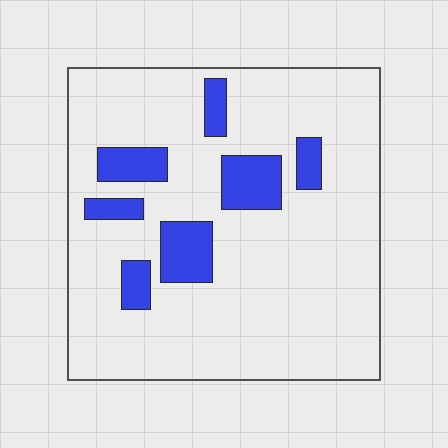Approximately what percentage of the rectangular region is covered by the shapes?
Approximately 15%.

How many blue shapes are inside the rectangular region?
7.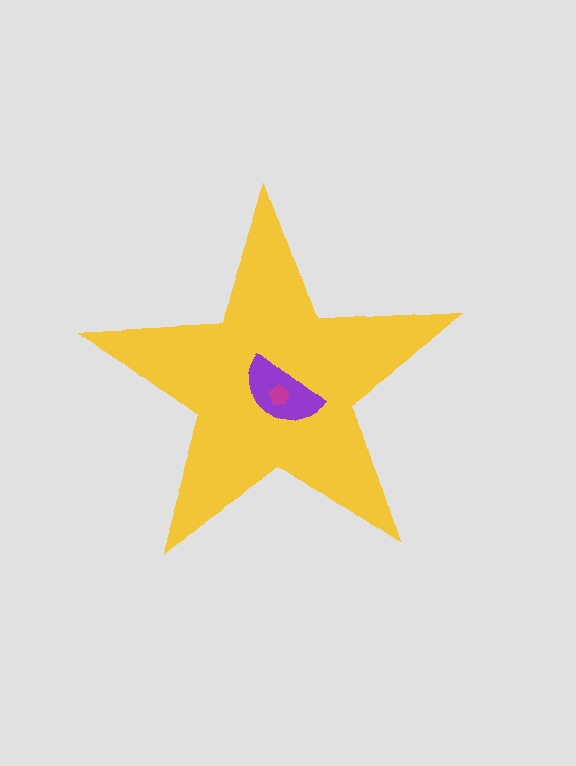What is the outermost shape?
The yellow star.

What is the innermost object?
The magenta pentagon.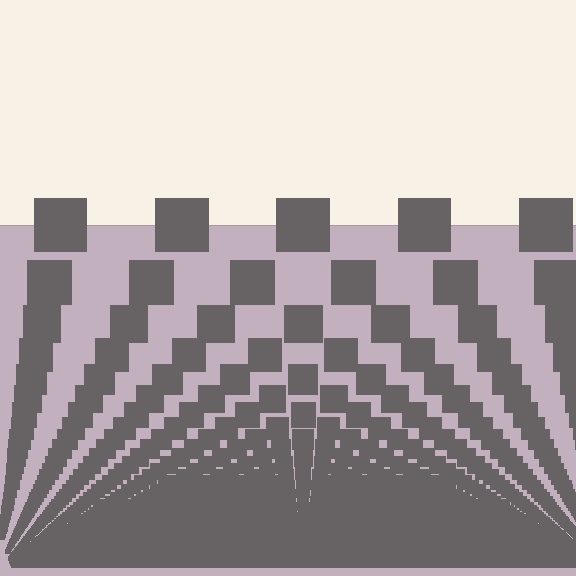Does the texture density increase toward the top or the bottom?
Density increases toward the bottom.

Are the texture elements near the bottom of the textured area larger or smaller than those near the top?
Smaller. The gradient is inverted — elements near the bottom are smaller and denser.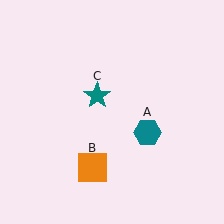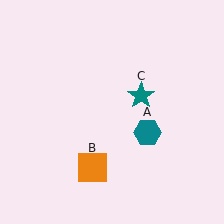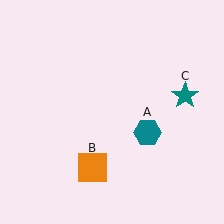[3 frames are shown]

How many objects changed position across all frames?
1 object changed position: teal star (object C).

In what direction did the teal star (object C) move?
The teal star (object C) moved right.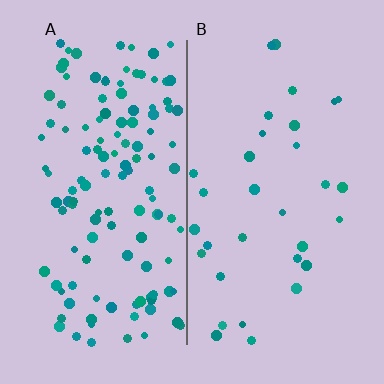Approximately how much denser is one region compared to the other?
Approximately 3.9× — region A over region B.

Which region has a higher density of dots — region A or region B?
A (the left).